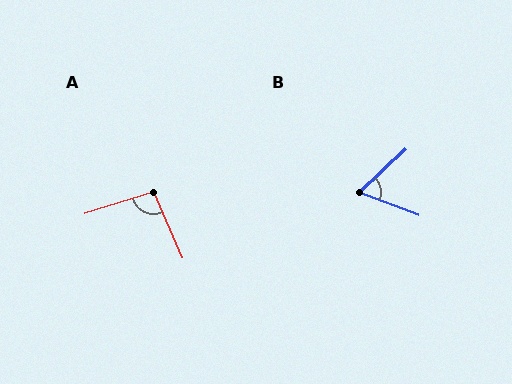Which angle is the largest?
A, at approximately 95 degrees.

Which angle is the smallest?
B, at approximately 63 degrees.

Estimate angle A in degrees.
Approximately 95 degrees.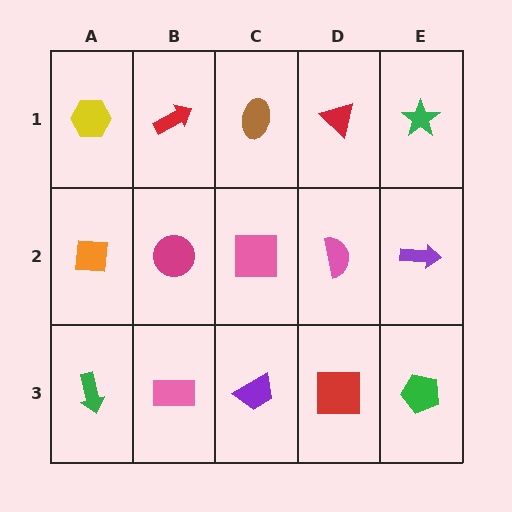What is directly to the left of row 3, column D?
A purple trapezoid.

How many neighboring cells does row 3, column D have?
3.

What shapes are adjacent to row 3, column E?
A purple arrow (row 2, column E), a red square (row 3, column D).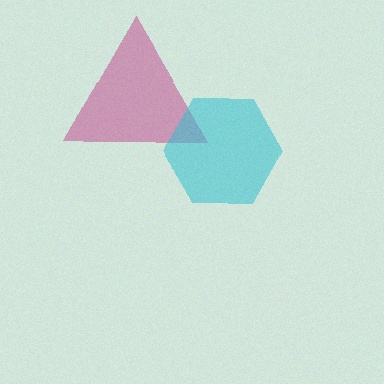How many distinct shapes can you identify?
There are 2 distinct shapes: a magenta triangle, a cyan hexagon.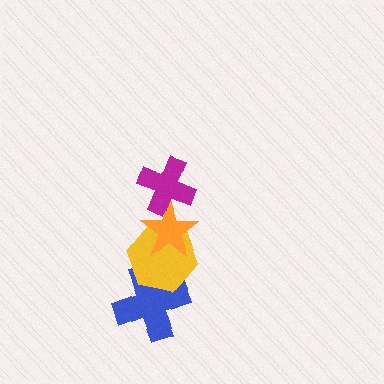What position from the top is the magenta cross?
The magenta cross is 1st from the top.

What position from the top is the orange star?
The orange star is 2nd from the top.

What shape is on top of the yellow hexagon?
The orange star is on top of the yellow hexagon.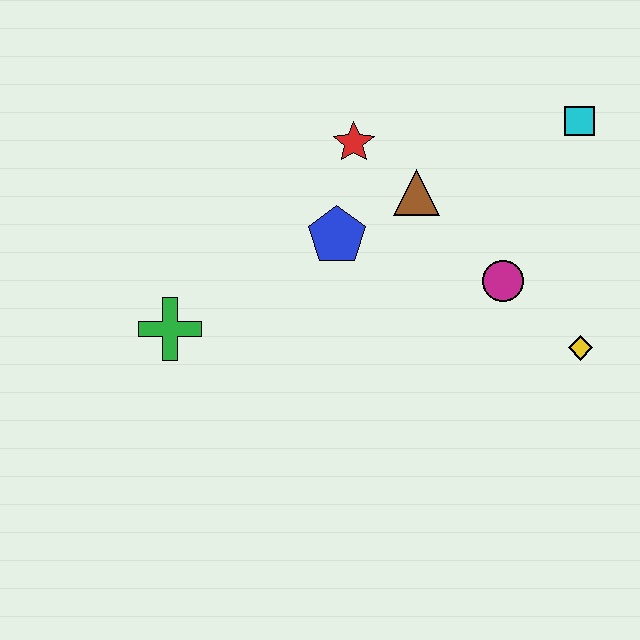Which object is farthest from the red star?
The yellow diamond is farthest from the red star.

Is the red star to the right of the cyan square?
No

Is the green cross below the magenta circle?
Yes